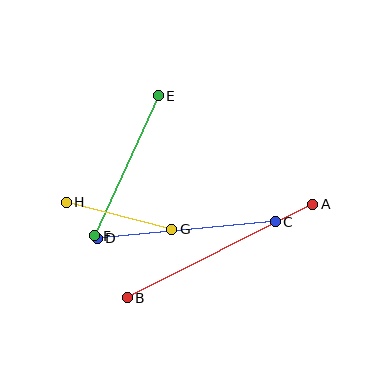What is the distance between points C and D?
The distance is approximately 179 pixels.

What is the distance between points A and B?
The distance is approximately 208 pixels.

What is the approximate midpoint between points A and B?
The midpoint is at approximately (220, 251) pixels.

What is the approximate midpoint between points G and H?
The midpoint is at approximately (119, 216) pixels.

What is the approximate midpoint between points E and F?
The midpoint is at approximately (126, 166) pixels.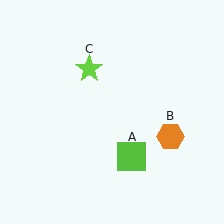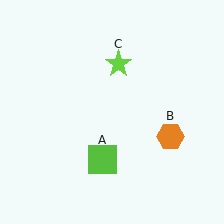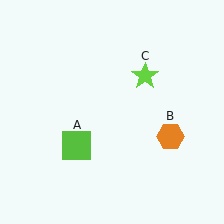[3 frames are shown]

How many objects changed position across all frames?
2 objects changed position: lime square (object A), lime star (object C).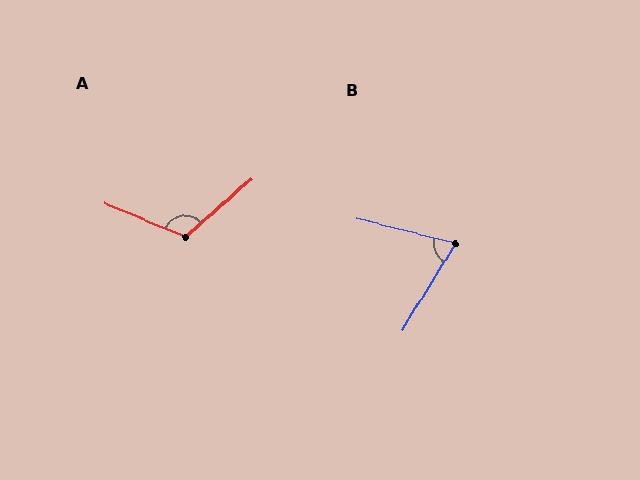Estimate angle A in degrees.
Approximately 117 degrees.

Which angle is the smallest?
B, at approximately 73 degrees.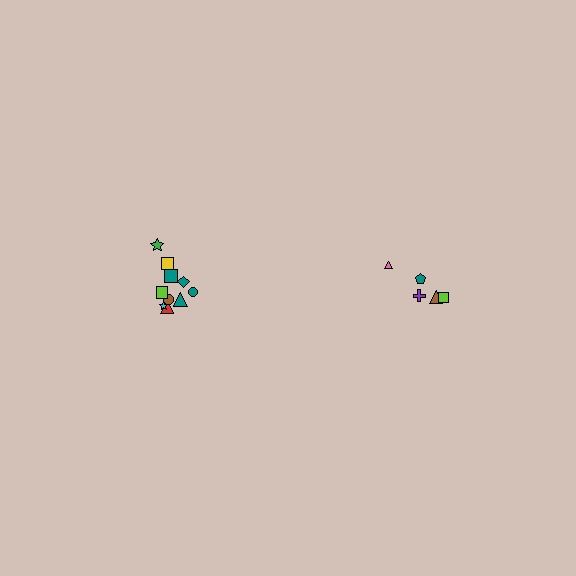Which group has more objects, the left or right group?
The left group.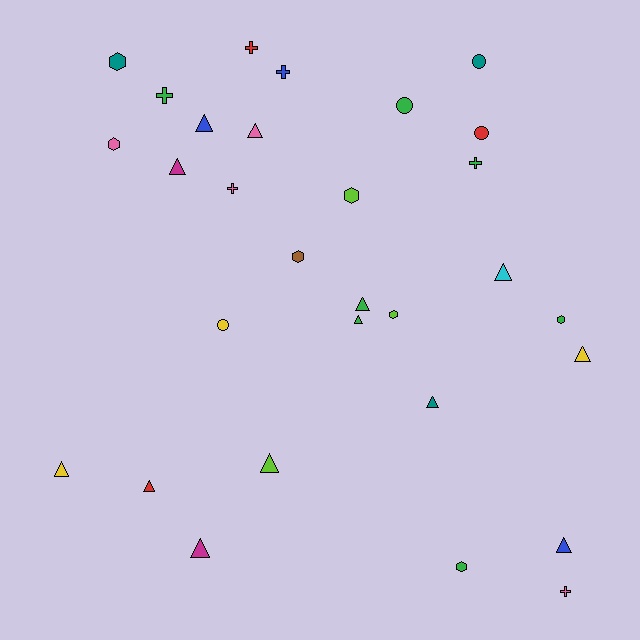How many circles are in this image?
There are 4 circles.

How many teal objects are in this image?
There are 3 teal objects.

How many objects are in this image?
There are 30 objects.